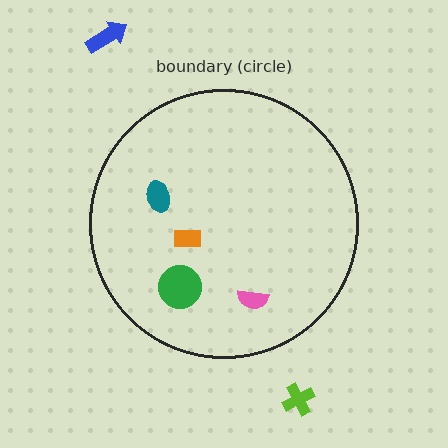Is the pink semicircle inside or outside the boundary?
Inside.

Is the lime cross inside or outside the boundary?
Outside.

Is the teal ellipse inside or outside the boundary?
Inside.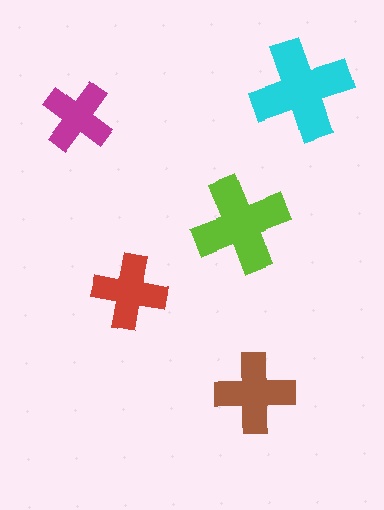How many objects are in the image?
There are 5 objects in the image.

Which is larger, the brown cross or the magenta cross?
The brown one.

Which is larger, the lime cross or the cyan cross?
The cyan one.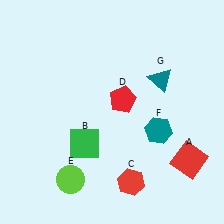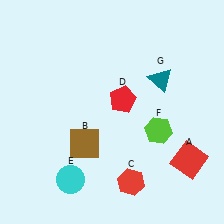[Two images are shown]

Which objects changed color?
B changed from green to brown. E changed from lime to cyan. F changed from teal to lime.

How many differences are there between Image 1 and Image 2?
There are 3 differences between the two images.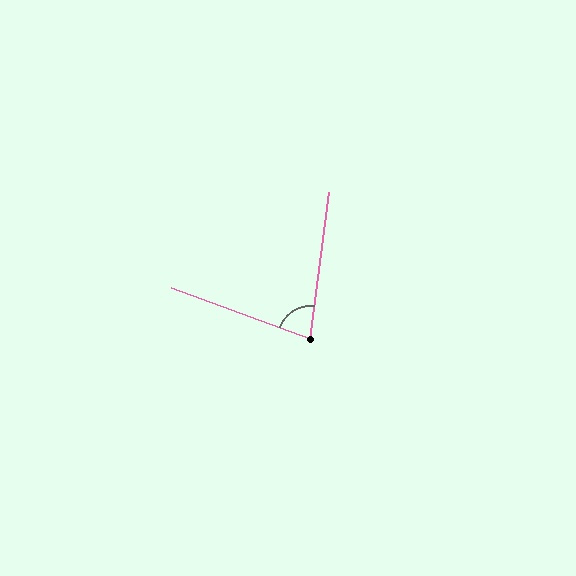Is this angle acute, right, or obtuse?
It is acute.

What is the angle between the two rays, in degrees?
Approximately 78 degrees.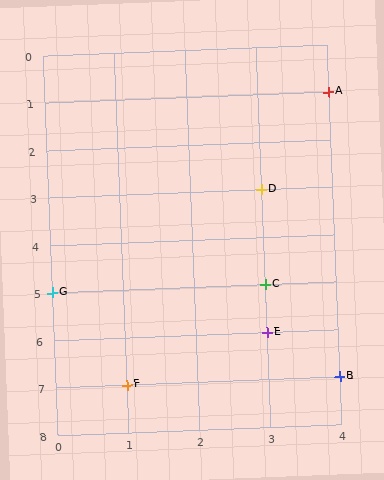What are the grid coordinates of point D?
Point D is at grid coordinates (3, 3).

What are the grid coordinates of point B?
Point B is at grid coordinates (4, 7).